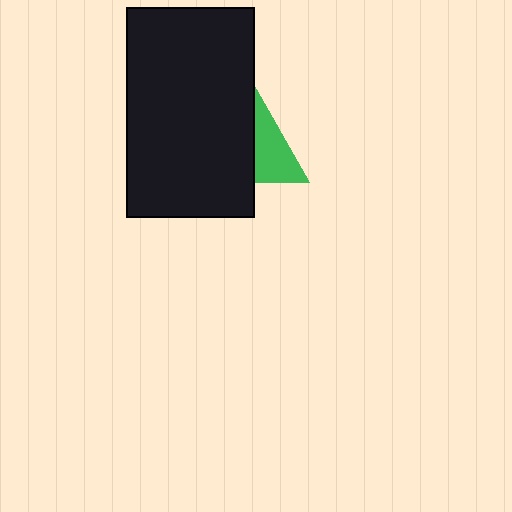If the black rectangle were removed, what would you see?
You would see the complete green triangle.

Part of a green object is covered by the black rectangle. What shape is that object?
It is a triangle.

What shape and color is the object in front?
The object in front is a black rectangle.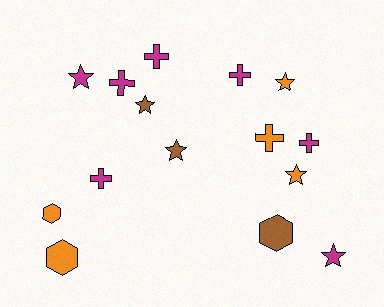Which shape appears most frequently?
Star, with 6 objects.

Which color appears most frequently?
Magenta, with 7 objects.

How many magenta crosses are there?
There are 5 magenta crosses.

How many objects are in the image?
There are 15 objects.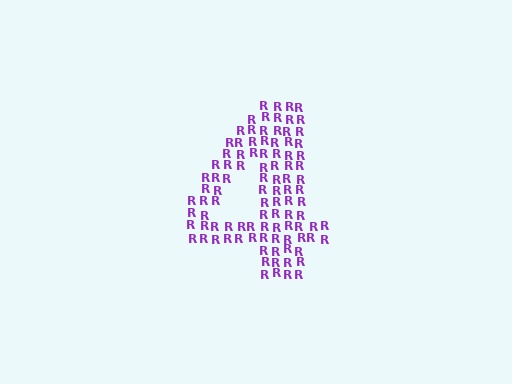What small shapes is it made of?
It is made of small letter R's.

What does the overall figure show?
The overall figure shows the digit 4.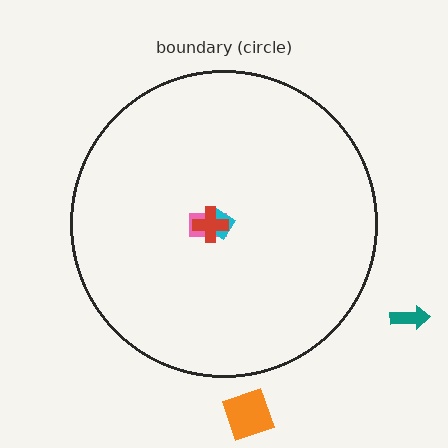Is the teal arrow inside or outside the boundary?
Outside.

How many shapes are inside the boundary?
3 inside, 2 outside.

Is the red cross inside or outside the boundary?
Inside.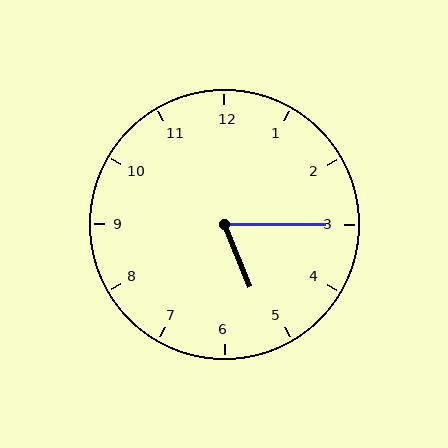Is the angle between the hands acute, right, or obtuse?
It is acute.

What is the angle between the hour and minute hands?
Approximately 68 degrees.